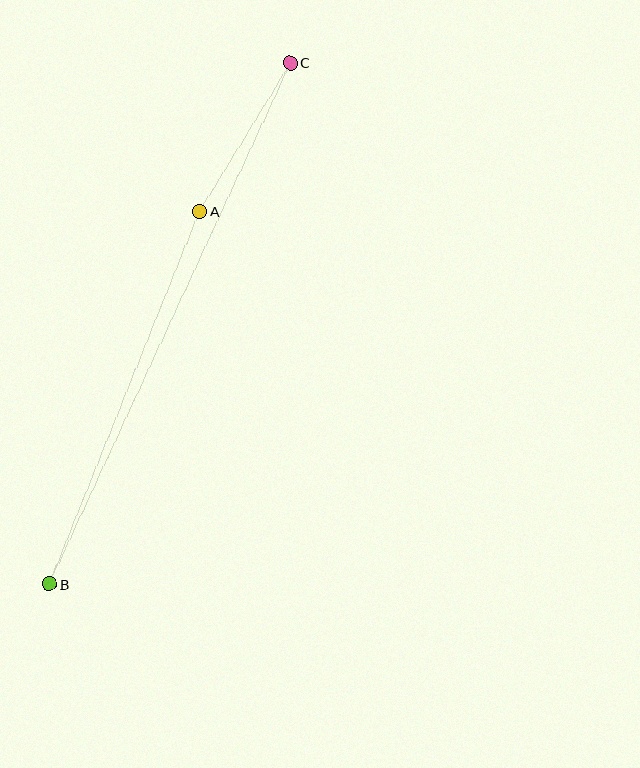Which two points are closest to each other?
Points A and C are closest to each other.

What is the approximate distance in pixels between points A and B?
The distance between A and B is approximately 402 pixels.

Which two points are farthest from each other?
Points B and C are farthest from each other.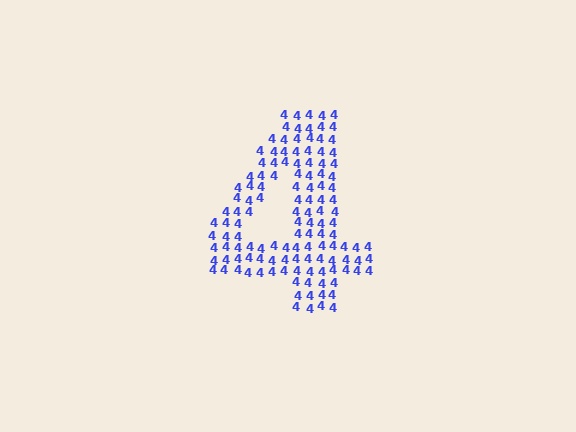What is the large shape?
The large shape is the digit 4.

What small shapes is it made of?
It is made of small digit 4's.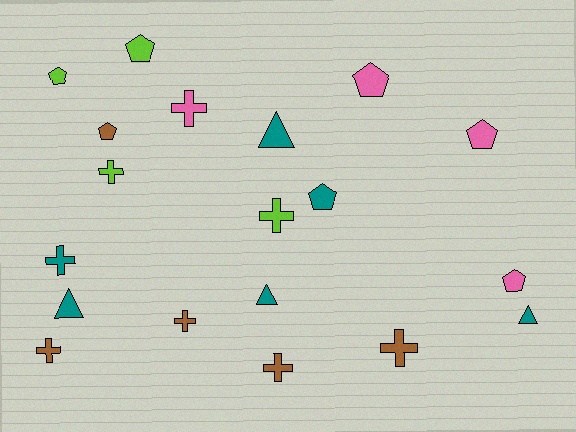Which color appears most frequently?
Teal, with 6 objects.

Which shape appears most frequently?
Cross, with 8 objects.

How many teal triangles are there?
There are 4 teal triangles.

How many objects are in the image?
There are 19 objects.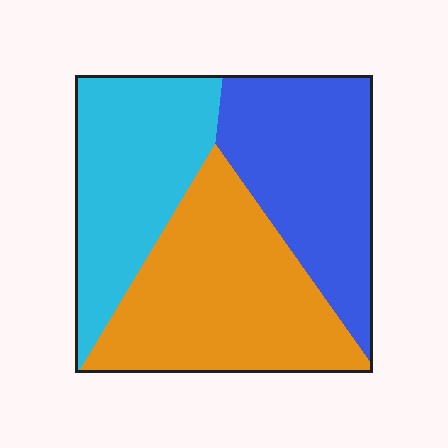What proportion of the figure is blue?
Blue covers 32% of the figure.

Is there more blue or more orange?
Orange.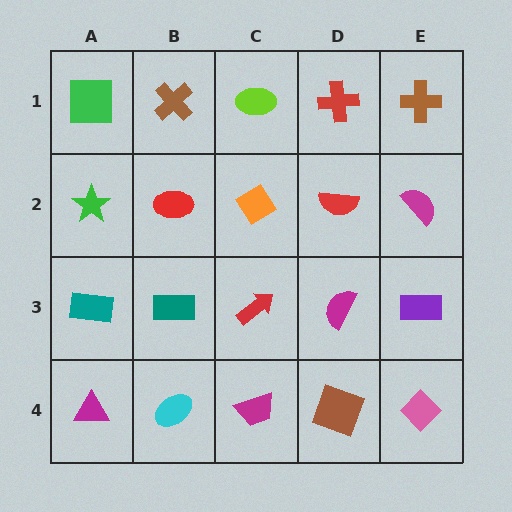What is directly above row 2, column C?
A lime ellipse.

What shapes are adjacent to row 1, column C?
An orange diamond (row 2, column C), a brown cross (row 1, column B), a red cross (row 1, column D).